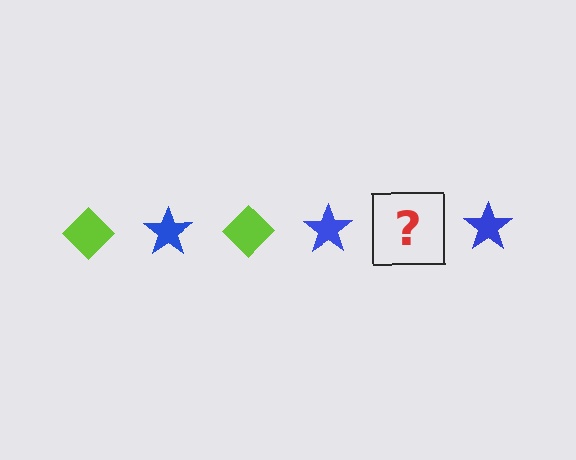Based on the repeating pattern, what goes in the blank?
The blank should be a lime diamond.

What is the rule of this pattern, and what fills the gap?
The rule is that the pattern alternates between lime diamond and blue star. The gap should be filled with a lime diamond.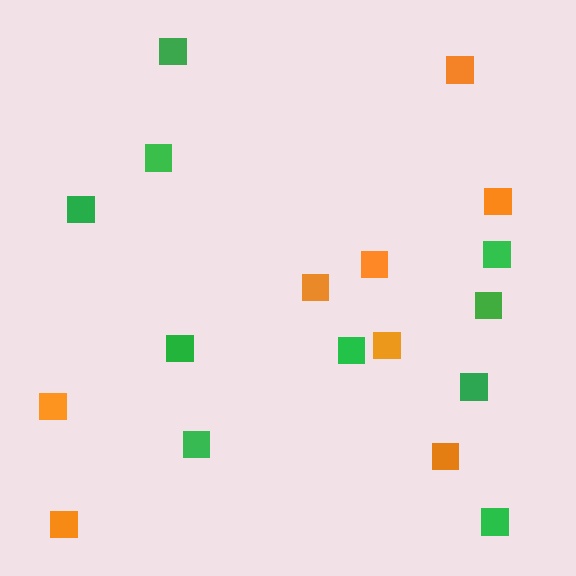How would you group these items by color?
There are 2 groups: one group of orange squares (8) and one group of green squares (10).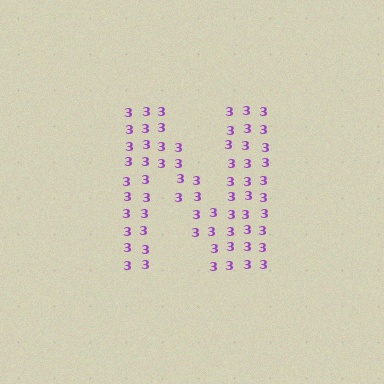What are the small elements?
The small elements are digit 3's.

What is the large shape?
The large shape is the letter N.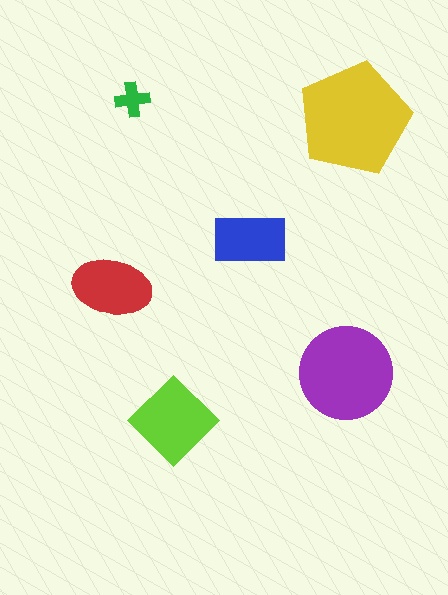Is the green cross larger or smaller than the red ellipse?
Smaller.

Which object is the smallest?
The green cross.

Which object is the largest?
The yellow pentagon.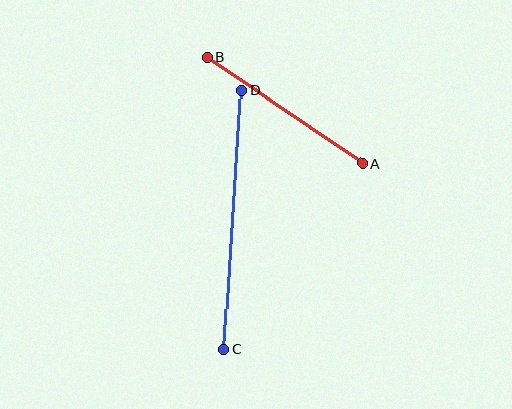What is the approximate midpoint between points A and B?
The midpoint is at approximately (285, 110) pixels.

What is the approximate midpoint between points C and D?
The midpoint is at approximately (233, 220) pixels.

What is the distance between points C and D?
The distance is approximately 259 pixels.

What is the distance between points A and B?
The distance is approximately 189 pixels.